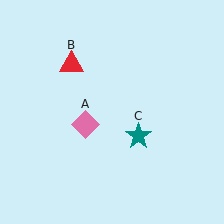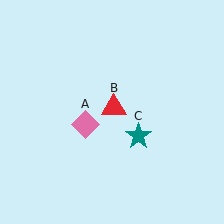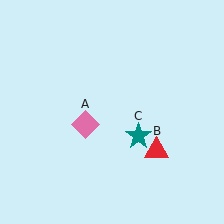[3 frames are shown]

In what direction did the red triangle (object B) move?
The red triangle (object B) moved down and to the right.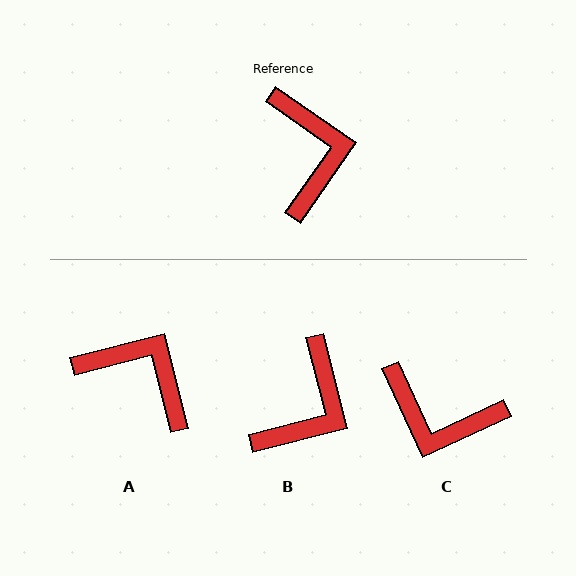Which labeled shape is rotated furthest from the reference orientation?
C, about 120 degrees away.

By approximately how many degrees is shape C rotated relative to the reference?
Approximately 120 degrees clockwise.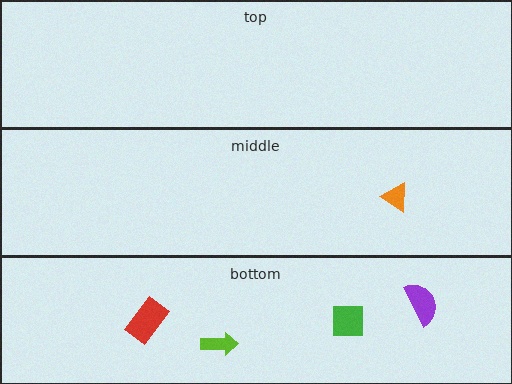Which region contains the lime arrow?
The bottom region.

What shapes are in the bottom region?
The purple semicircle, the lime arrow, the red rectangle, the green square.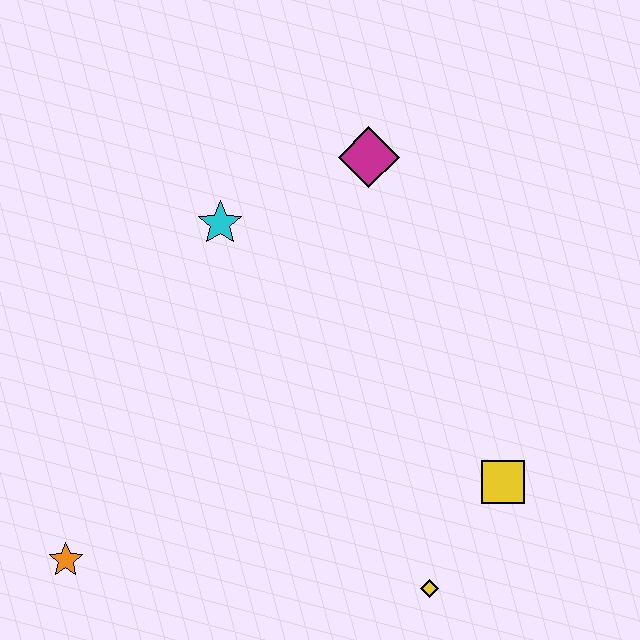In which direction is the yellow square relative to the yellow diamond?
The yellow square is above the yellow diamond.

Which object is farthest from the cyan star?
The yellow diamond is farthest from the cyan star.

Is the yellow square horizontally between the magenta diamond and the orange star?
No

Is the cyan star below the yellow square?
No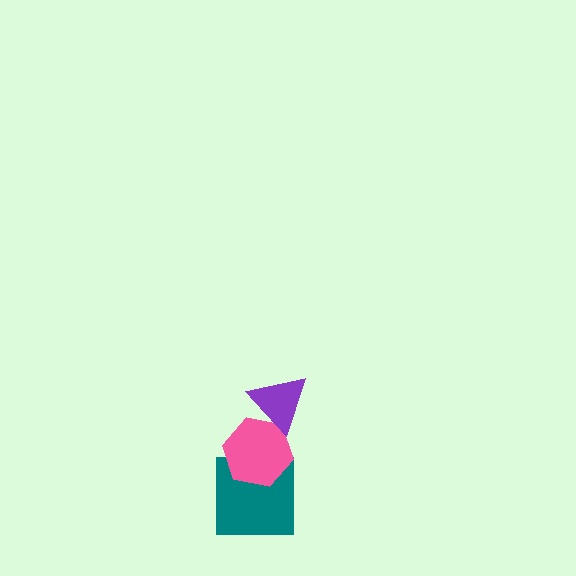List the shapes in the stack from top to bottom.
From top to bottom: the purple triangle, the pink hexagon, the teal square.